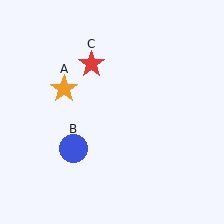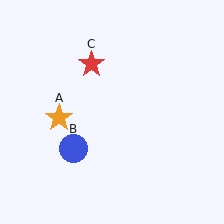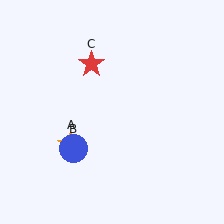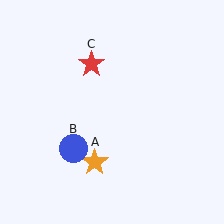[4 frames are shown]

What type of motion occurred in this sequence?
The orange star (object A) rotated counterclockwise around the center of the scene.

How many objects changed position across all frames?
1 object changed position: orange star (object A).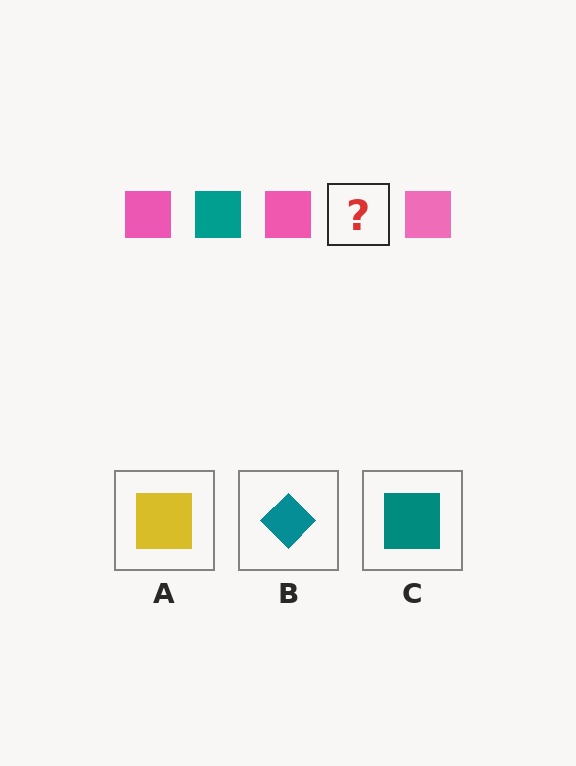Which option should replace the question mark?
Option C.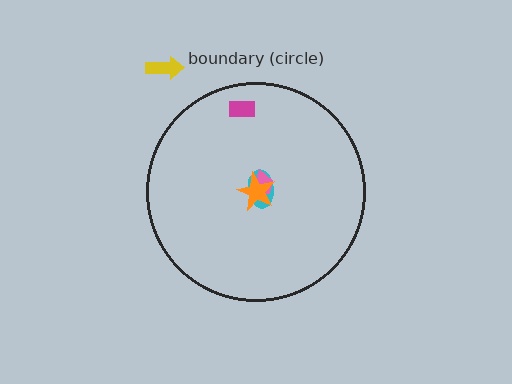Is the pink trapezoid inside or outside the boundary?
Inside.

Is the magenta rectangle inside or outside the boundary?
Inside.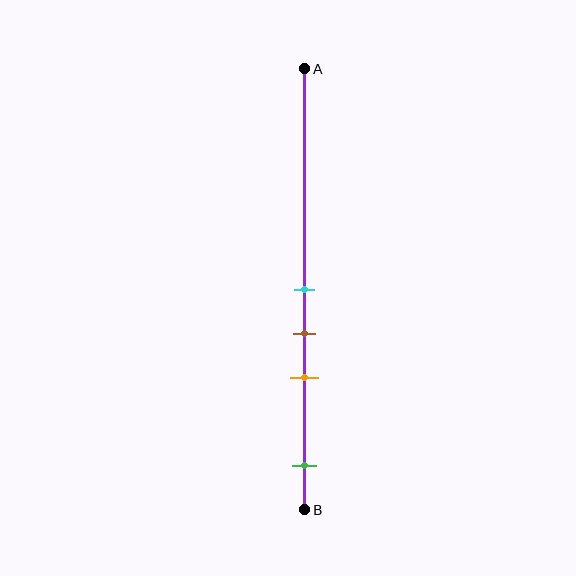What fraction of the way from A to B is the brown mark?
The brown mark is approximately 60% (0.6) of the way from A to B.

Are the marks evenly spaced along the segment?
No, the marks are not evenly spaced.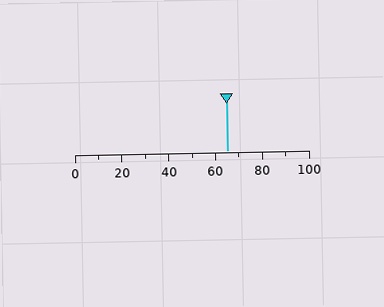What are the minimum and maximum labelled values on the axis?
The axis runs from 0 to 100.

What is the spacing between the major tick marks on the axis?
The major ticks are spaced 20 apart.